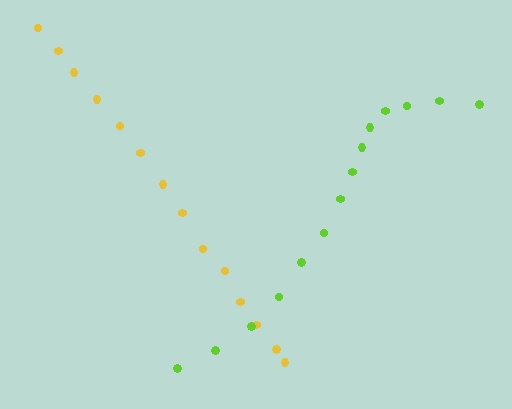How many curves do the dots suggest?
There are 2 distinct paths.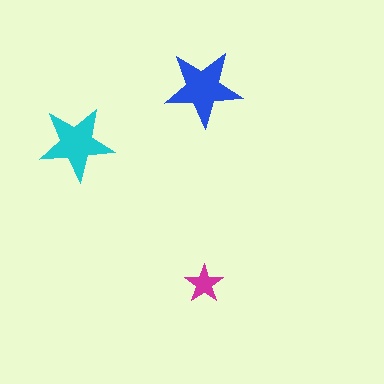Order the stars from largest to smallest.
the blue one, the cyan one, the magenta one.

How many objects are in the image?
There are 3 objects in the image.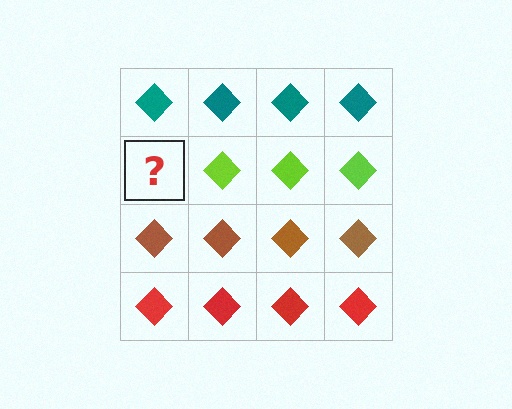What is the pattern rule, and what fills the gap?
The rule is that each row has a consistent color. The gap should be filled with a lime diamond.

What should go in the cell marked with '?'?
The missing cell should contain a lime diamond.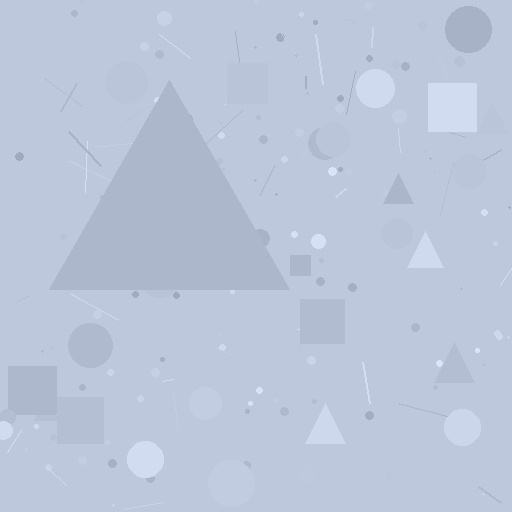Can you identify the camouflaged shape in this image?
The camouflaged shape is a triangle.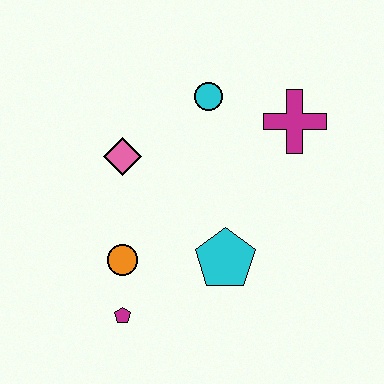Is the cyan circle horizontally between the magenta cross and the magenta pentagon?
Yes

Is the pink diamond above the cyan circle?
No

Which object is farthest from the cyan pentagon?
The cyan circle is farthest from the cyan pentagon.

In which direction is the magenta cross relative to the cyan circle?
The magenta cross is to the right of the cyan circle.